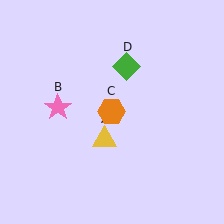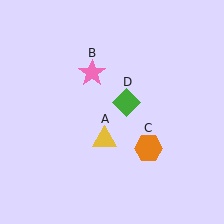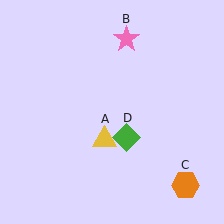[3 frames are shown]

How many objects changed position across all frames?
3 objects changed position: pink star (object B), orange hexagon (object C), green diamond (object D).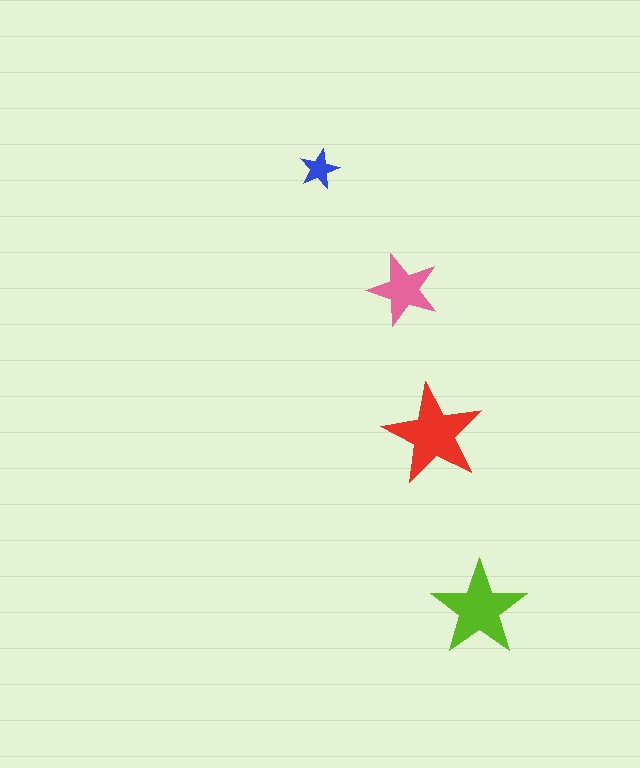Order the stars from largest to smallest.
the red one, the lime one, the pink one, the blue one.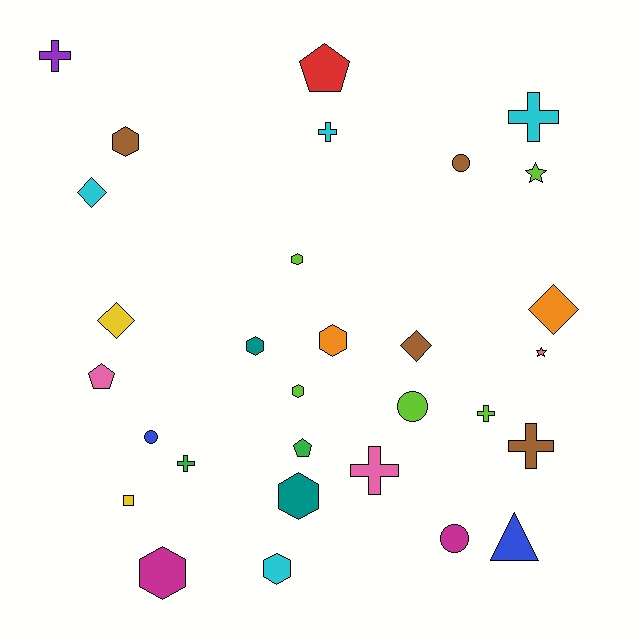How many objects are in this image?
There are 30 objects.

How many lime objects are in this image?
There are 5 lime objects.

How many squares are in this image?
There is 1 square.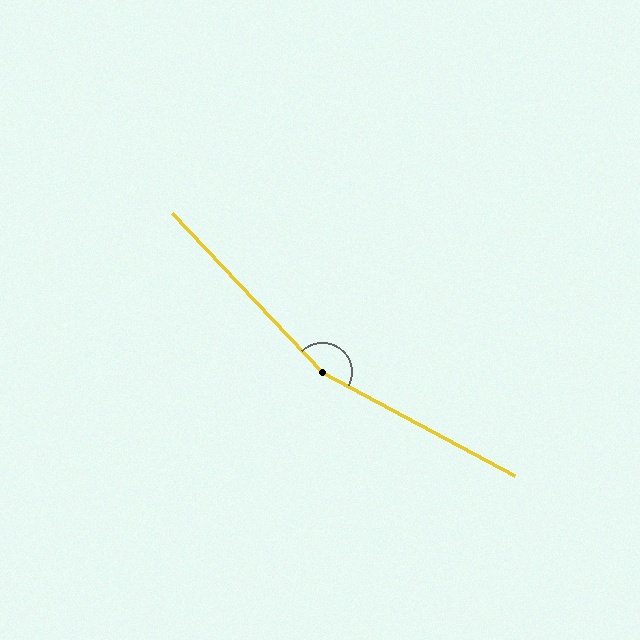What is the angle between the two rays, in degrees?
Approximately 162 degrees.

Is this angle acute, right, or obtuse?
It is obtuse.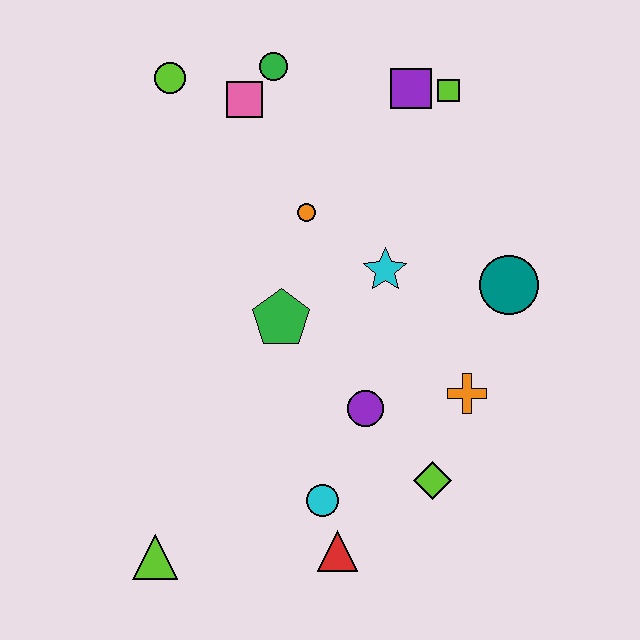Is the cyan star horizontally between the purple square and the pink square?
Yes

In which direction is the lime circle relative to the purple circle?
The lime circle is above the purple circle.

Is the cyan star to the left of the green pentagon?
No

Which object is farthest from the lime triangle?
The lime square is farthest from the lime triangle.